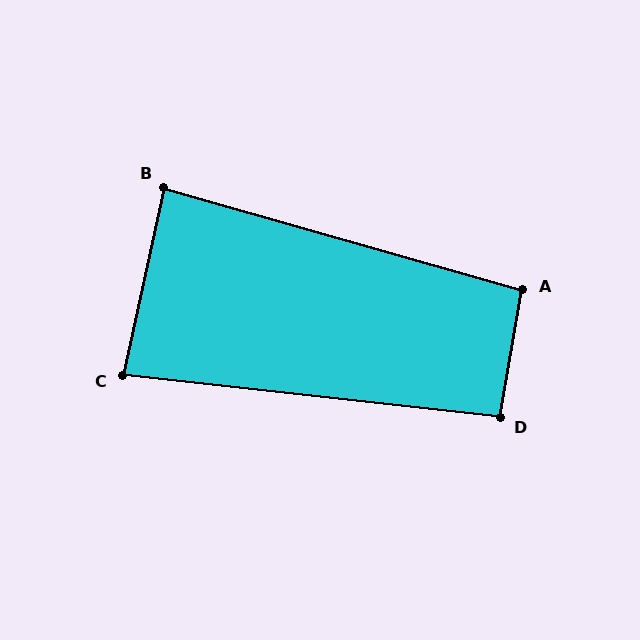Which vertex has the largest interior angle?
A, at approximately 96 degrees.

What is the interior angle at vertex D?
Approximately 94 degrees (approximately right).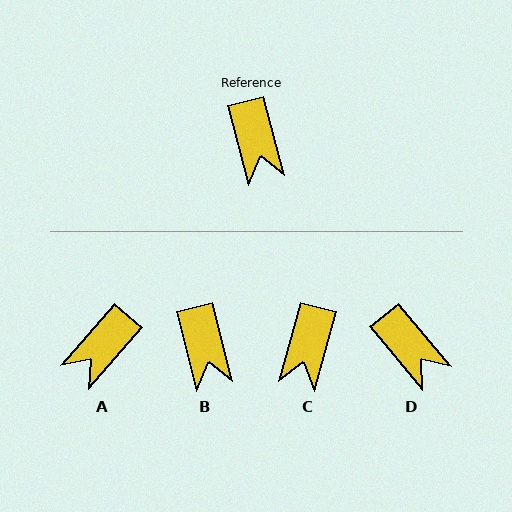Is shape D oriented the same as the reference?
No, it is off by about 25 degrees.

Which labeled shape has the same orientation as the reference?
B.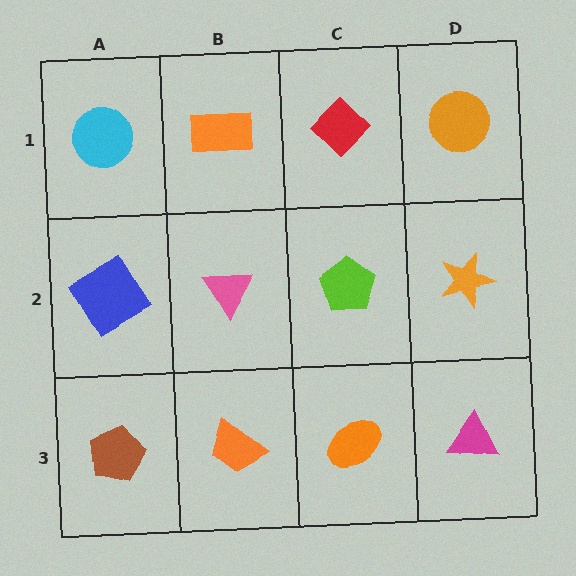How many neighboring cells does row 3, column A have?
2.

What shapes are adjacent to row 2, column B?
An orange rectangle (row 1, column B), an orange trapezoid (row 3, column B), a blue diamond (row 2, column A), a lime pentagon (row 2, column C).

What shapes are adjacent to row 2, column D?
An orange circle (row 1, column D), a magenta triangle (row 3, column D), a lime pentagon (row 2, column C).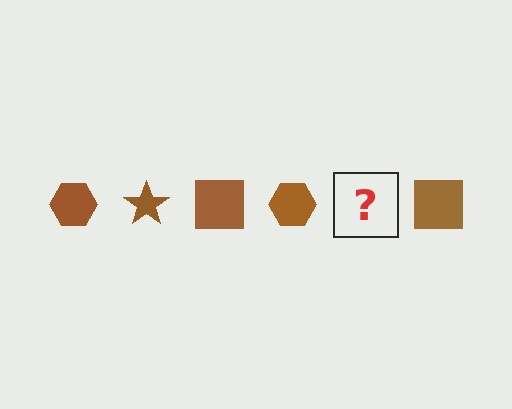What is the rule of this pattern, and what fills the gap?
The rule is that the pattern cycles through hexagon, star, square shapes in brown. The gap should be filled with a brown star.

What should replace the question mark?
The question mark should be replaced with a brown star.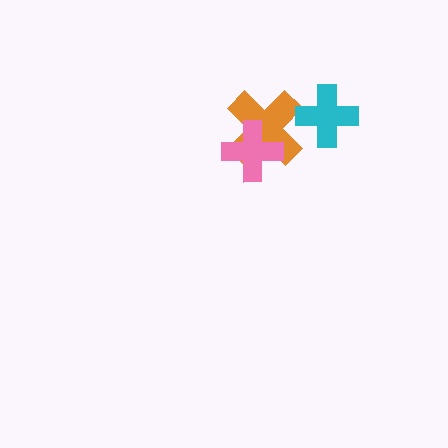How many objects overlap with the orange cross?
2 objects overlap with the orange cross.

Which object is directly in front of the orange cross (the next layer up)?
The pink cross is directly in front of the orange cross.